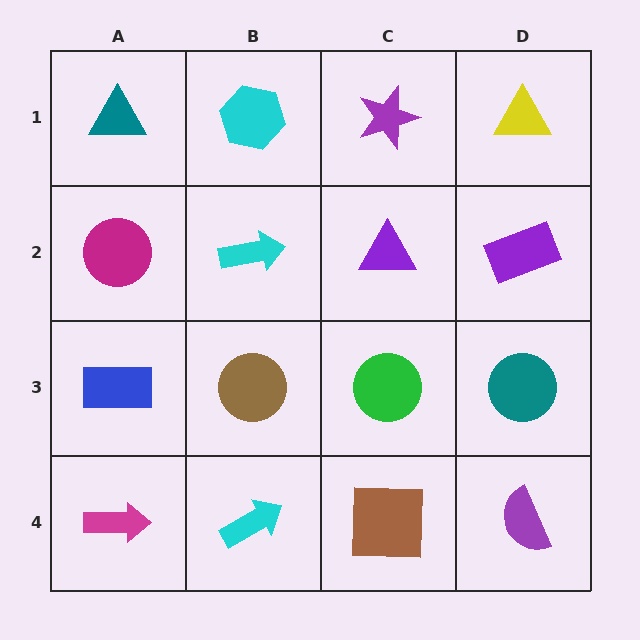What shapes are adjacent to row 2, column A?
A teal triangle (row 1, column A), a blue rectangle (row 3, column A), a cyan arrow (row 2, column B).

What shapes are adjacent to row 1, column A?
A magenta circle (row 2, column A), a cyan hexagon (row 1, column B).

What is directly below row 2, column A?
A blue rectangle.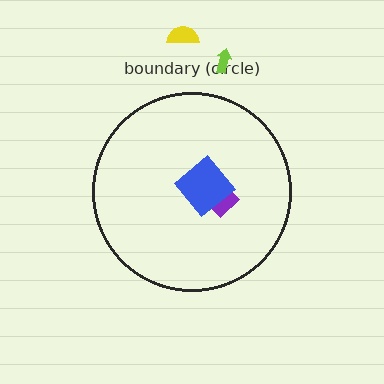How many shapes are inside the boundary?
2 inside, 2 outside.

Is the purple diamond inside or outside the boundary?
Inside.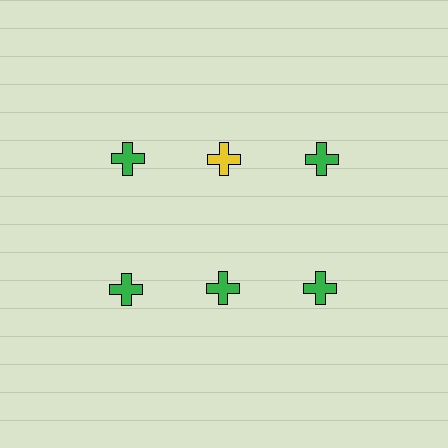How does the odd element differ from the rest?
It has a different color: yellow instead of green.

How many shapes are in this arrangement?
There are 6 shapes arranged in a grid pattern.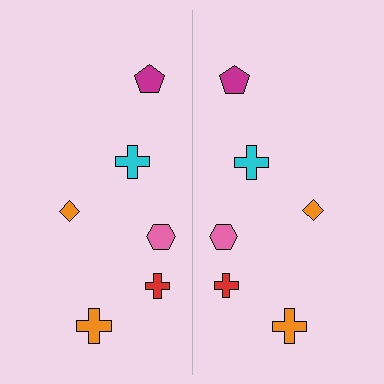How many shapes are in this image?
There are 12 shapes in this image.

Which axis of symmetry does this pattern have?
The pattern has a vertical axis of symmetry running through the center of the image.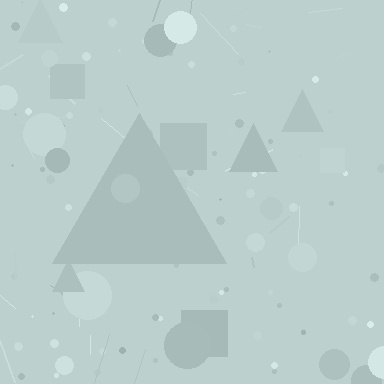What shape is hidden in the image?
A triangle is hidden in the image.